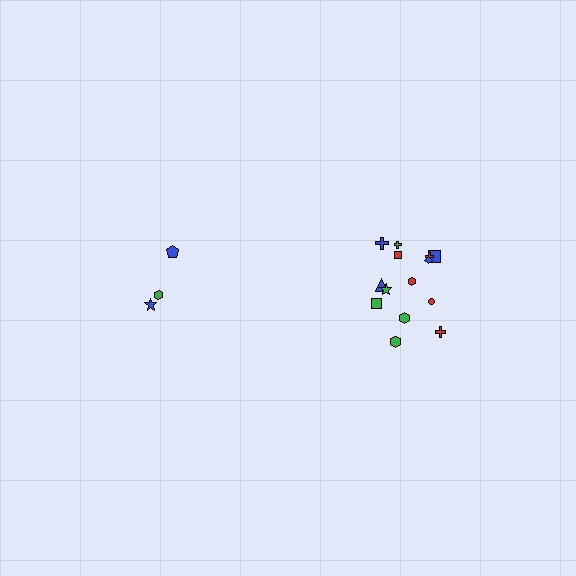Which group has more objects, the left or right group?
The right group.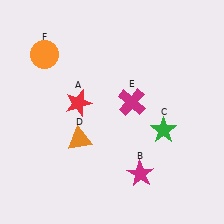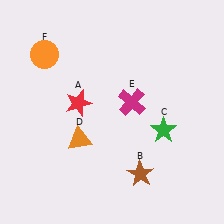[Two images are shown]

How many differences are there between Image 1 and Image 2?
There is 1 difference between the two images.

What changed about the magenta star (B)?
In Image 1, B is magenta. In Image 2, it changed to brown.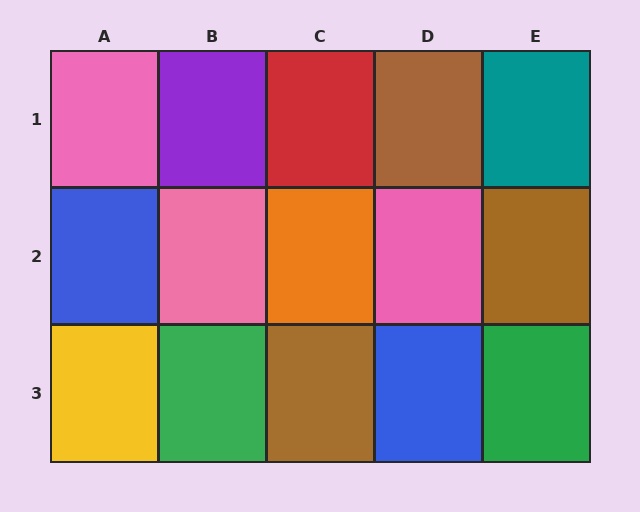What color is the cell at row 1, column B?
Purple.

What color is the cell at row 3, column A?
Yellow.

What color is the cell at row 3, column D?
Blue.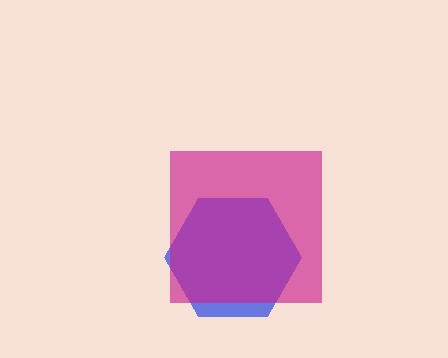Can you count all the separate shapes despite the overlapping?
Yes, there are 2 separate shapes.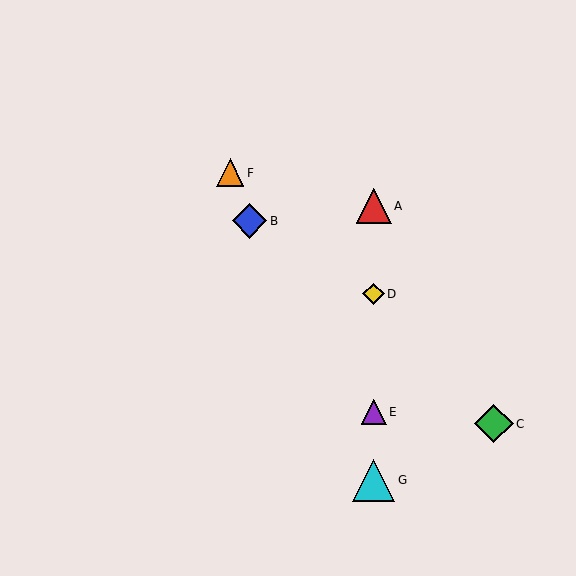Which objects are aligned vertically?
Objects A, D, E, G are aligned vertically.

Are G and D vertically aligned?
Yes, both are at x≈374.